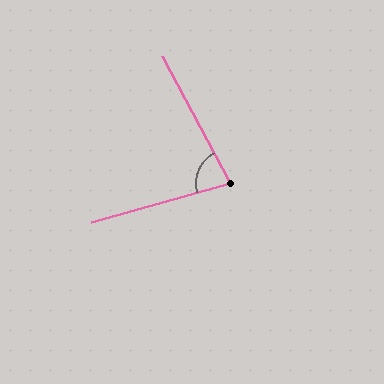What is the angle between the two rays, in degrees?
Approximately 77 degrees.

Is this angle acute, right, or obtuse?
It is acute.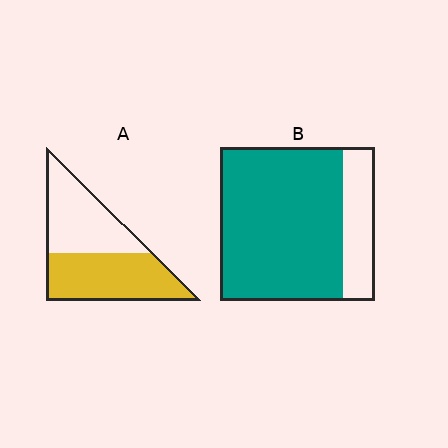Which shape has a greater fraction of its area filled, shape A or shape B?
Shape B.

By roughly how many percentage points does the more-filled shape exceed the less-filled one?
By roughly 25 percentage points (B over A).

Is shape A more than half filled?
Roughly half.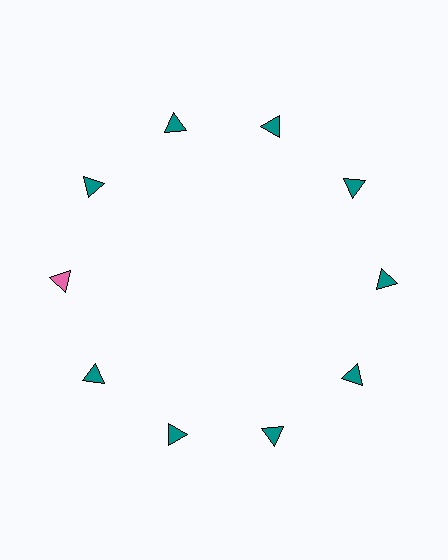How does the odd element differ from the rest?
It has a different color: pink instead of teal.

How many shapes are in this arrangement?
There are 10 shapes arranged in a ring pattern.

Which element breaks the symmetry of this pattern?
The pink triangle at roughly the 9 o'clock position breaks the symmetry. All other shapes are teal triangles.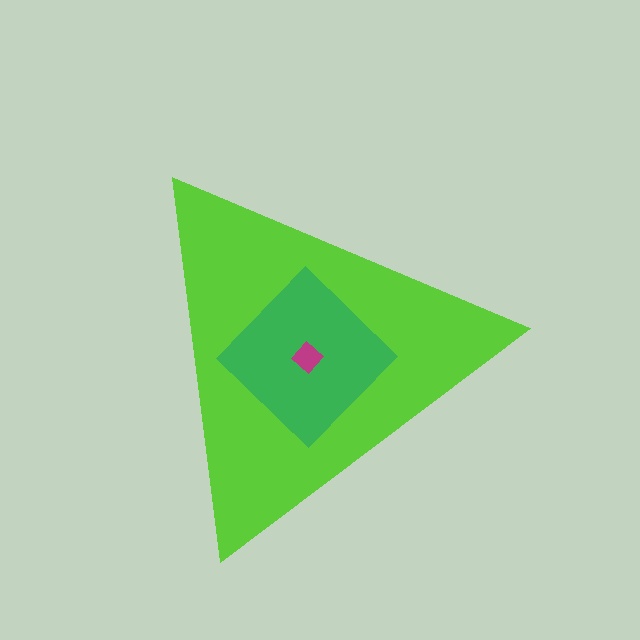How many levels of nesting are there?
3.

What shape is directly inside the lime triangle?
The green diamond.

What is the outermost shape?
The lime triangle.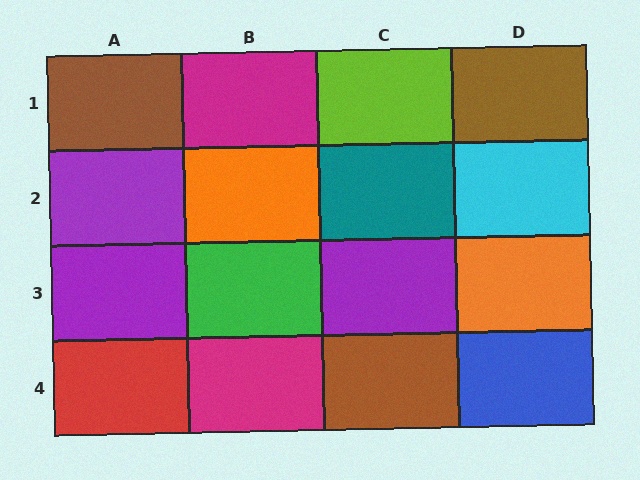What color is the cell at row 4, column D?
Blue.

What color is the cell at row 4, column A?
Red.